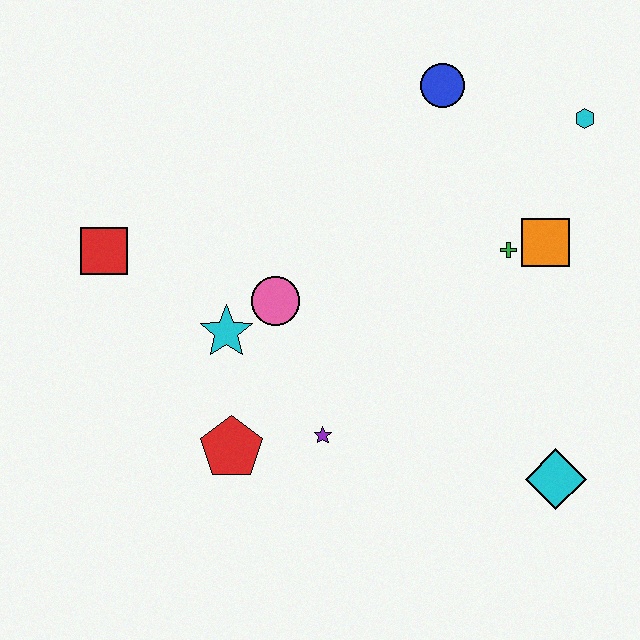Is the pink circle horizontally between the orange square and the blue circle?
No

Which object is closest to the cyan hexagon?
The orange square is closest to the cyan hexagon.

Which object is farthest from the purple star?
The cyan hexagon is farthest from the purple star.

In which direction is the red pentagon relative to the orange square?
The red pentagon is to the left of the orange square.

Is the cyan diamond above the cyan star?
No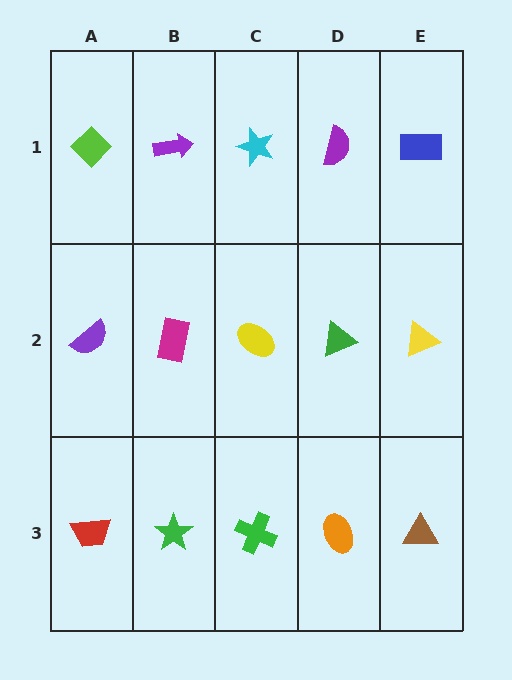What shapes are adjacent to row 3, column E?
A yellow triangle (row 2, column E), an orange ellipse (row 3, column D).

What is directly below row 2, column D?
An orange ellipse.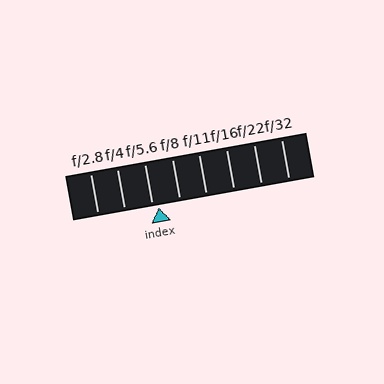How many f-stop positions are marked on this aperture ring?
There are 8 f-stop positions marked.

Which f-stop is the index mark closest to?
The index mark is closest to f/5.6.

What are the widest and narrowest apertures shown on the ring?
The widest aperture shown is f/2.8 and the narrowest is f/32.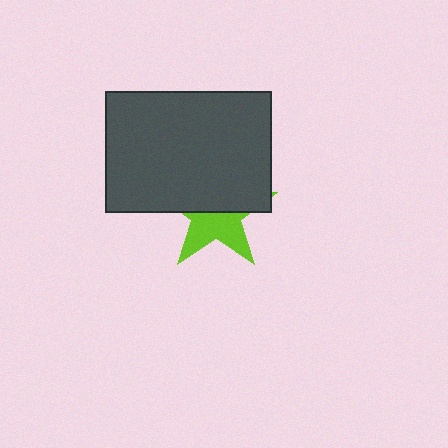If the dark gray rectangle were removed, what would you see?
You would see the complete lime star.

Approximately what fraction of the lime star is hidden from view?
Roughly 56% of the lime star is hidden behind the dark gray rectangle.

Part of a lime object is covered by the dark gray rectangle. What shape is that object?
It is a star.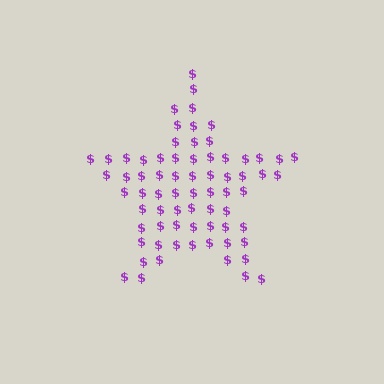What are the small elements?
The small elements are dollar signs.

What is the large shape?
The large shape is a star.